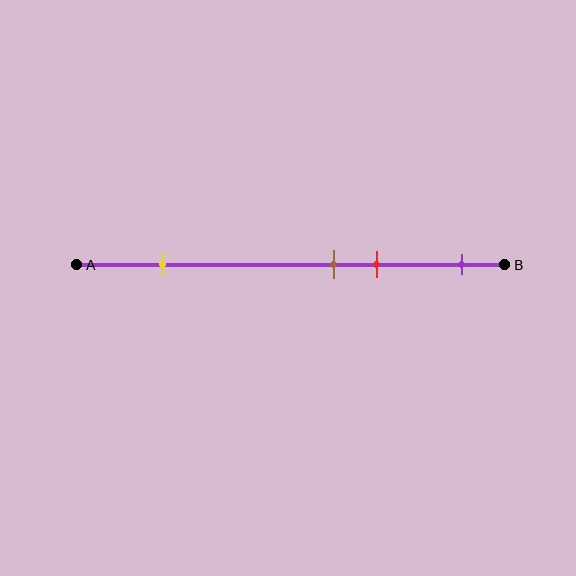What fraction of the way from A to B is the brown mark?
The brown mark is approximately 60% (0.6) of the way from A to B.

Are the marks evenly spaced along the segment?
No, the marks are not evenly spaced.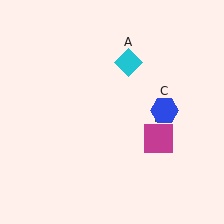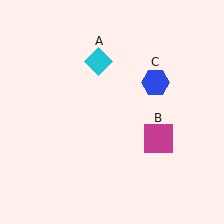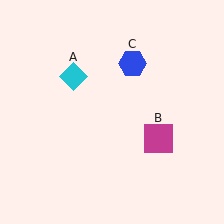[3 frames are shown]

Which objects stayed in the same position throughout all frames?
Magenta square (object B) remained stationary.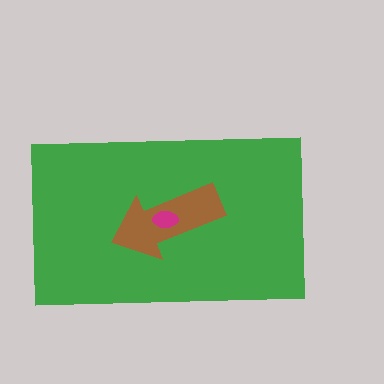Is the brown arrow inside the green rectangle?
Yes.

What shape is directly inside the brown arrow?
The magenta ellipse.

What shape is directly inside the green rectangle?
The brown arrow.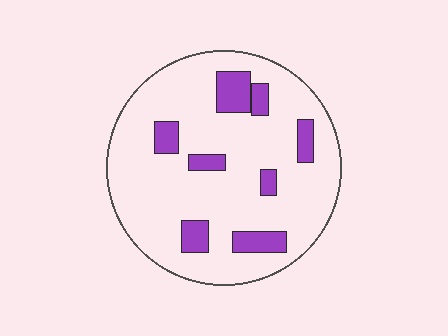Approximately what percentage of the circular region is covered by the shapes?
Approximately 15%.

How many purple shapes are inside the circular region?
8.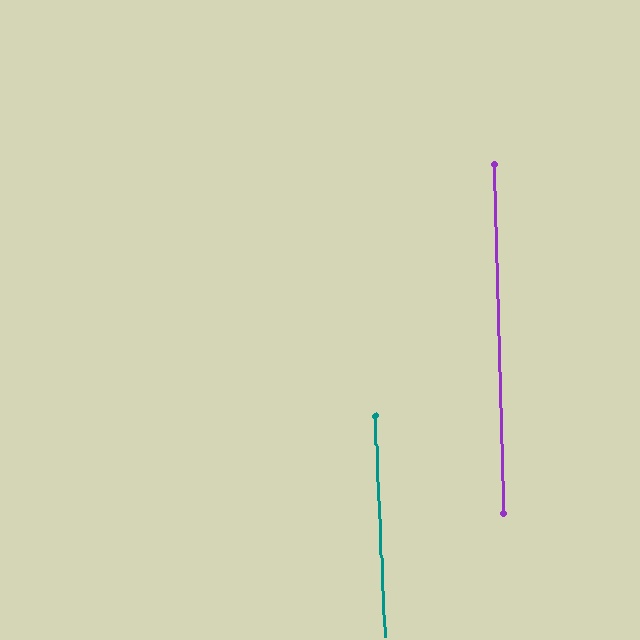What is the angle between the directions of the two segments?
Approximately 1 degree.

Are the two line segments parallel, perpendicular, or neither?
Parallel — their directions differ by only 1.0°.